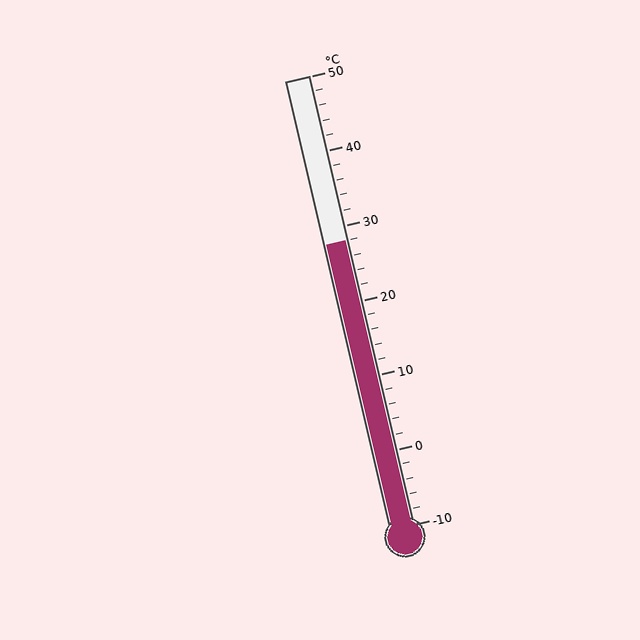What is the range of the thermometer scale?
The thermometer scale ranges from -10°C to 50°C.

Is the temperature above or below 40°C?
The temperature is below 40°C.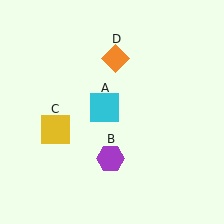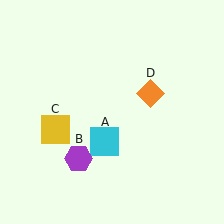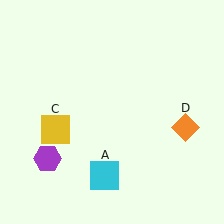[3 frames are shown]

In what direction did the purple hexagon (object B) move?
The purple hexagon (object B) moved left.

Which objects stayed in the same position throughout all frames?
Yellow square (object C) remained stationary.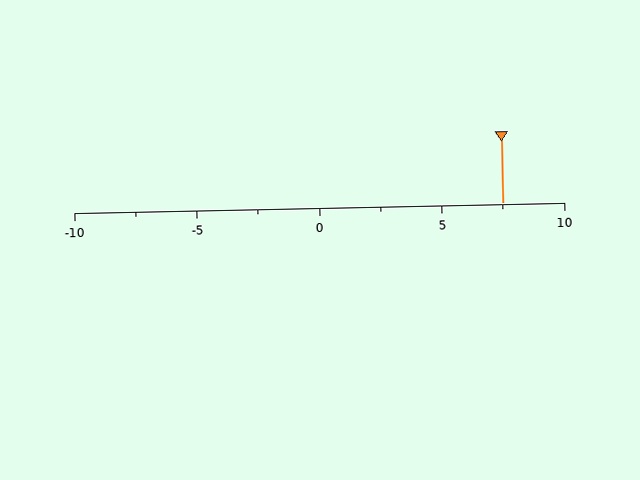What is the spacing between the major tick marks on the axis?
The major ticks are spaced 5 apart.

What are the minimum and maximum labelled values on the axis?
The axis runs from -10 to 10.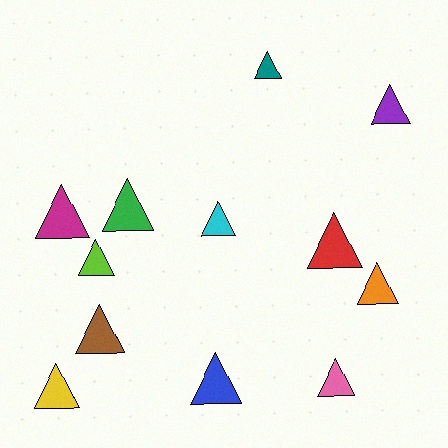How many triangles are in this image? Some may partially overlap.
There are 12 triangles.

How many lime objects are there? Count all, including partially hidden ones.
There is 1 lime object.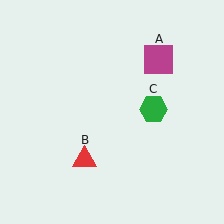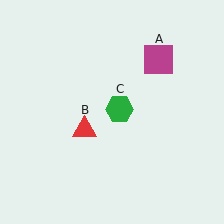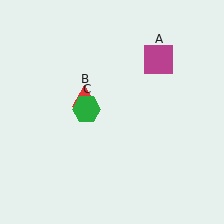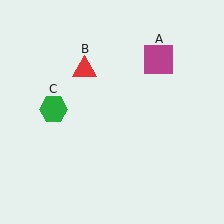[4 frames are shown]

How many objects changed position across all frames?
2 objects changed position: red triangle (object B), green hexagon (object C).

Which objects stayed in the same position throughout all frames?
Magenta square (object A) remained stationary.